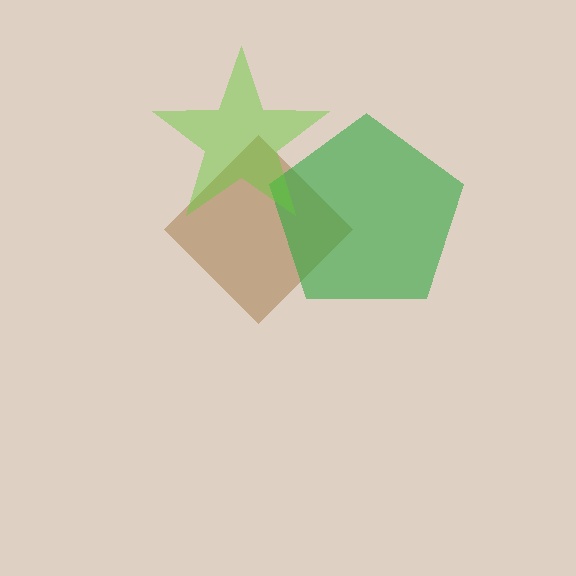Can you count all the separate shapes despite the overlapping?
Yes, there are 3 separate shapes.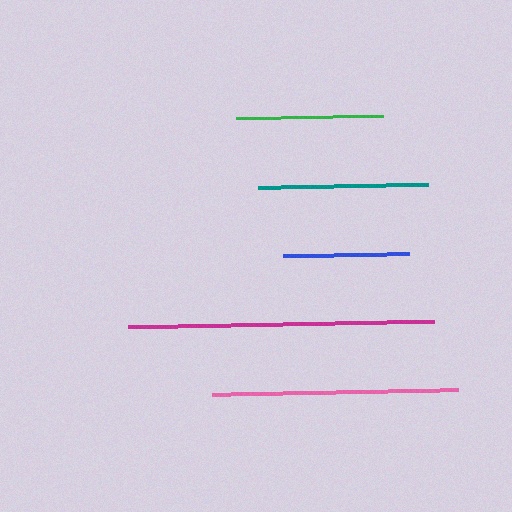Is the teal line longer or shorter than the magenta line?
The magenta line is longer than the teal line.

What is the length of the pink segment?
The pink segment is approximately 247 pixels long.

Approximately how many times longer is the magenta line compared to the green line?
The magenta line is approximately 2.1 times the length of the green line.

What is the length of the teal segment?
The teal segment is approximately 170 pixels long.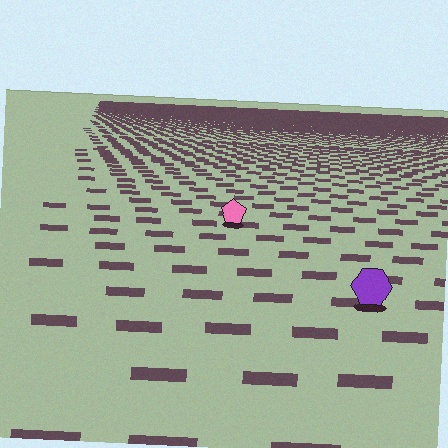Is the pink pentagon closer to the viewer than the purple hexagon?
No. The purple hexagon is closer — you can tell from the texture gradient: the ground texture is coarser near it.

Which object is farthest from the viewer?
The pink pentagon is farthest from the viewer. It appears smaller and the ground texture around it is denser.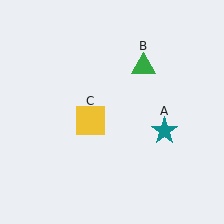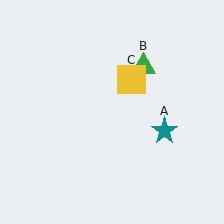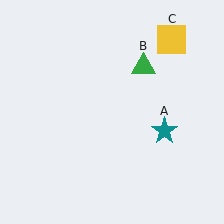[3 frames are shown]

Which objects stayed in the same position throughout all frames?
Teal star (object A) and green triangle (object B) remained stationary.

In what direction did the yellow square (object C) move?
The yellow square (object C) moved up and to the right.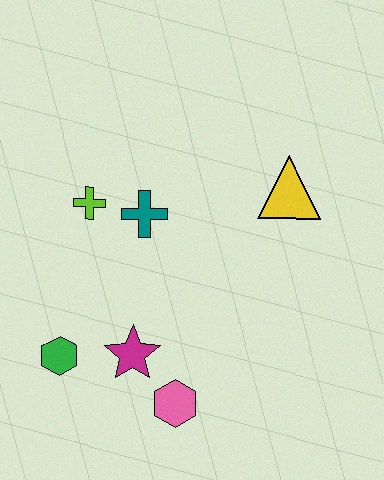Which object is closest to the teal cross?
The lime cross is closest to the teal cross.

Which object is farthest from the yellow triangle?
The green hexagon is farthest from the yellow triangle.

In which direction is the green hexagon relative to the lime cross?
The green hexagon is below the lime cross.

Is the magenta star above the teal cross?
No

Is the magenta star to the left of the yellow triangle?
Yes